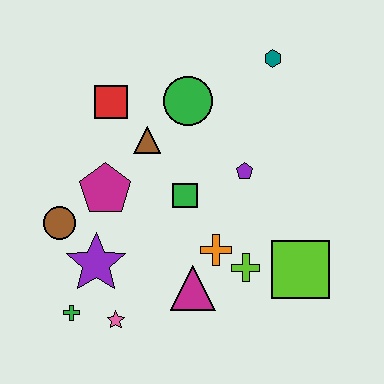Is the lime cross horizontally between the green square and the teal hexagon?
Yes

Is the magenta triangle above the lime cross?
No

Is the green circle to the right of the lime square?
No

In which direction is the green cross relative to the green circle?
The green cross is below the green circle.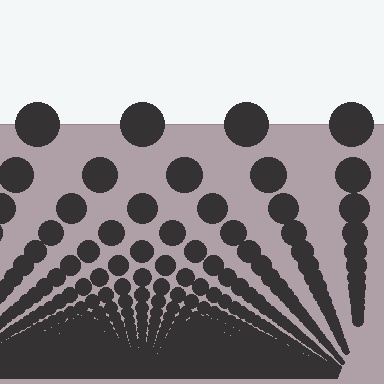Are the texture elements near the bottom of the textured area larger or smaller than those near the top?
Smaller. The gradient is inverted — elements near the bottom are smaller and denser.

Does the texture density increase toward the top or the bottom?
Density increases toward the bottom.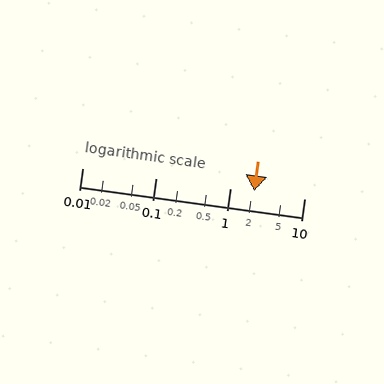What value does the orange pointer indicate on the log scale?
The pointer indicates approximately 2.1.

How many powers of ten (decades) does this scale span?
The scale spans 3 decades, from 0.01 to 10.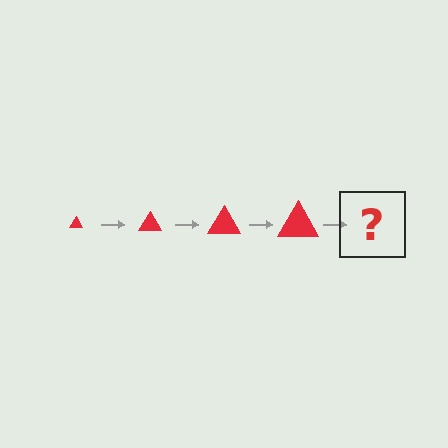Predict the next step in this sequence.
The next step is a red triangle, larger than the previous one.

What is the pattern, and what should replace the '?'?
The pattern is that the triangle gets progressively larger each step. The '?' should be a red triangle, larger than the previous one.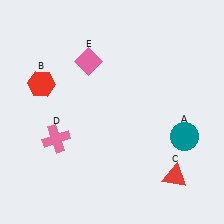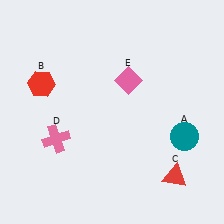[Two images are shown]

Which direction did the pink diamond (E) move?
The pink diamond (E) moved right.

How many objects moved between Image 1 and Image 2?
1 object moved between the two images.